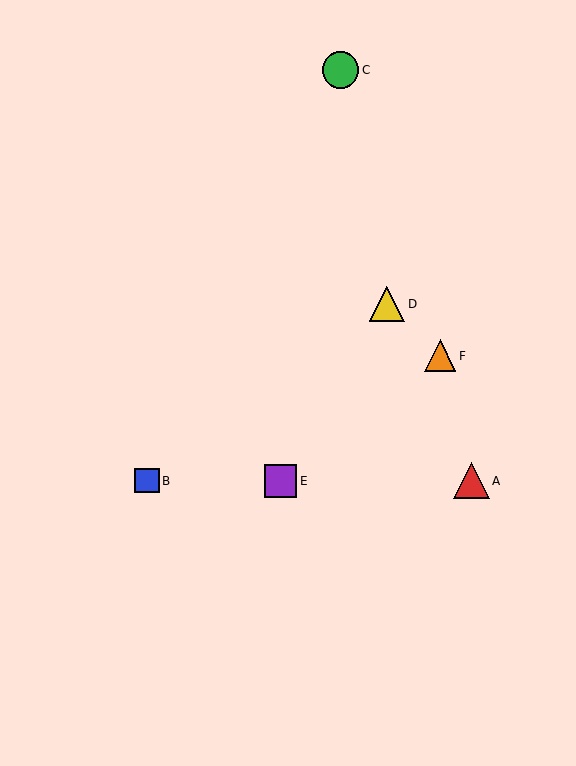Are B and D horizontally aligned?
No, B is at y≈481 and D is at y≈304.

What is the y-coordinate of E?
Object E is at y≈481.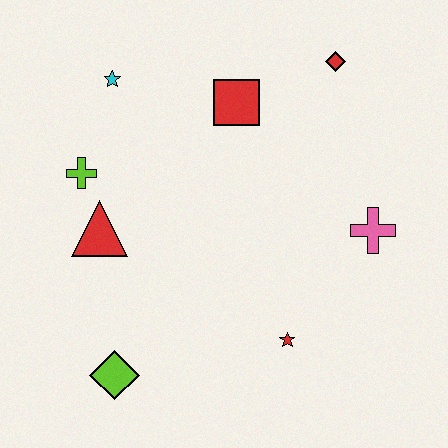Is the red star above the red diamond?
No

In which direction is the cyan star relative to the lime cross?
The cyan star is above the lime cross.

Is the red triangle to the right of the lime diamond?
No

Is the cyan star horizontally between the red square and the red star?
No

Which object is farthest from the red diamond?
The lime diamond is farthest from the red diamond.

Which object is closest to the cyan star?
The lime cross is closest to the cyan star.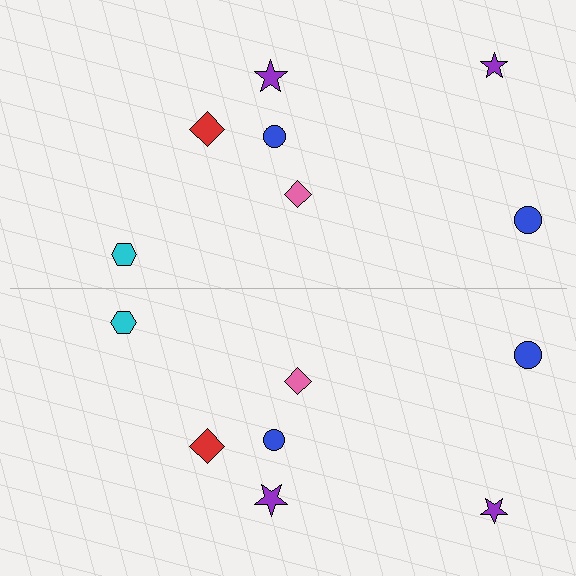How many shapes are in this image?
There are 14 shapes in this image.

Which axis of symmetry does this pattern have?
The pattern has a horizontal axis of symmetry running through the center of the image.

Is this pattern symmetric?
Yes, this pattern has bilateral (reflection) symmetry.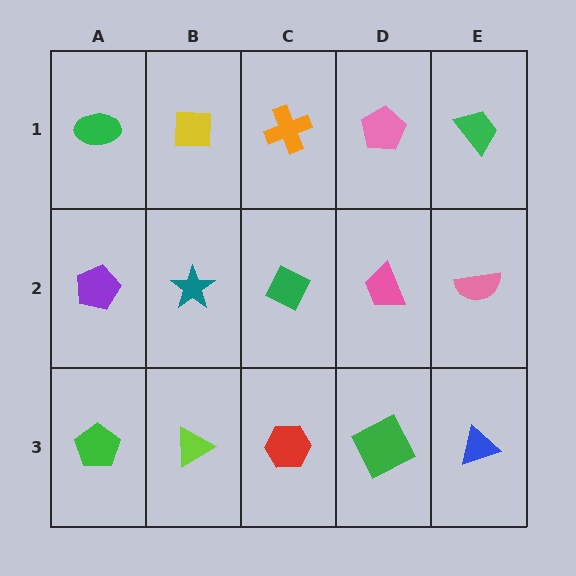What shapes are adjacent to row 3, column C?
A green diamond (row 2, column C), a lime triangle (row 3, column B), a green square (row 3, column D).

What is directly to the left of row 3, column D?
A red hexagon.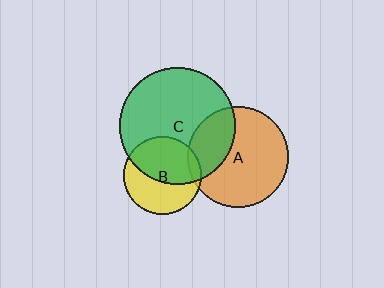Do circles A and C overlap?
Yes.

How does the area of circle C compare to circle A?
Approximately 1.3 times.